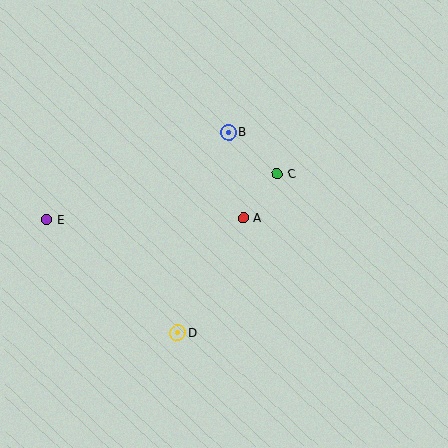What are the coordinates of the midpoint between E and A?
The midpoint between E and A is at (145, 219).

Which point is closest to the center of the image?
Point A at (243, 218) is closest to the center.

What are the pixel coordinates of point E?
Point E is at (47, 220).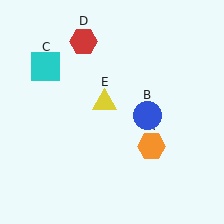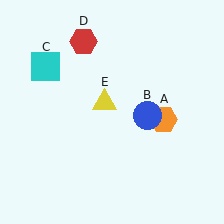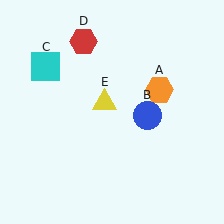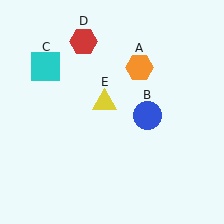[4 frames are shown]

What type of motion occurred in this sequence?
The orange hexagon (object A) rotated counterclockwise around the center of the scene.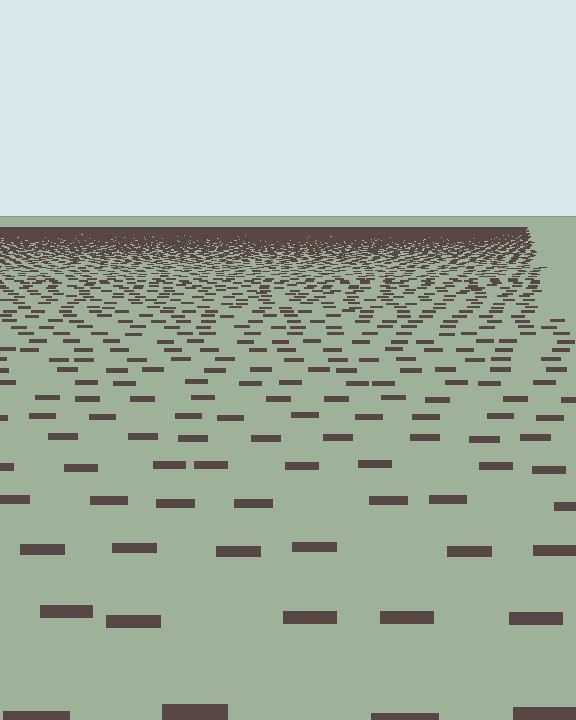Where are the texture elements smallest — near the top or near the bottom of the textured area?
Near the top.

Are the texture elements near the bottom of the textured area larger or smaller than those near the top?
Larger. Near the bottom, elements are closer to the viewer and appear at a bigger on-screen size.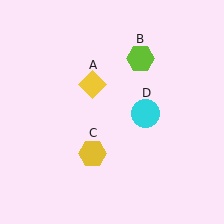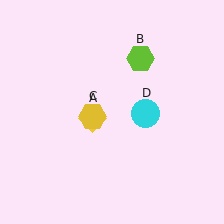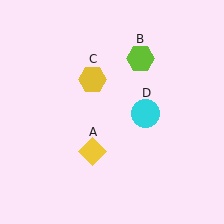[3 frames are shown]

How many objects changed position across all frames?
2 objects changed position: yellow diamond (object A), yellow hexagon (object C).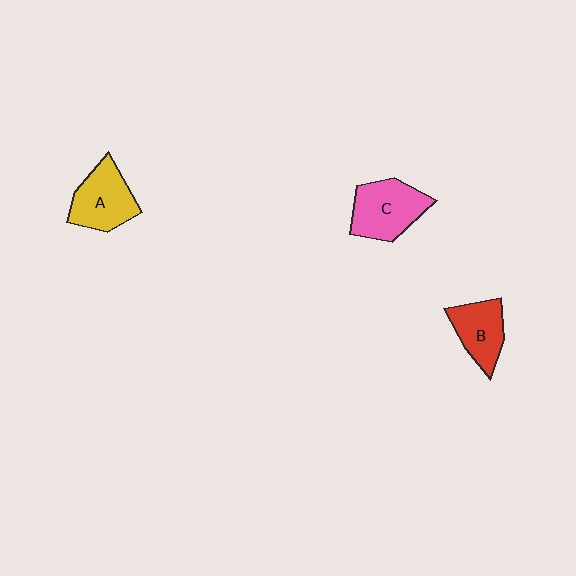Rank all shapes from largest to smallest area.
From largest to smallest: C (pink), A (yellow), B (red).